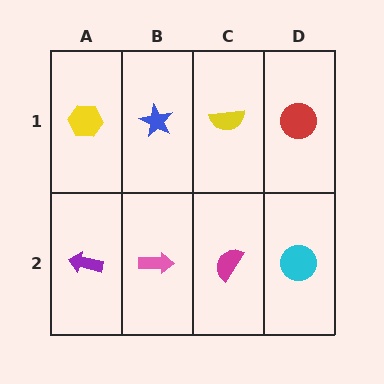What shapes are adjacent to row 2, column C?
A yellow semicircle (row 1, column C), a pink arrow (row 2, column B), a cyan circle (row 2, column D).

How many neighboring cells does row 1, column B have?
3.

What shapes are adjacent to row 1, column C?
A magenta semicircle (row 2, column C), a blue star (row 1, column B), a red circle (row 1, column D).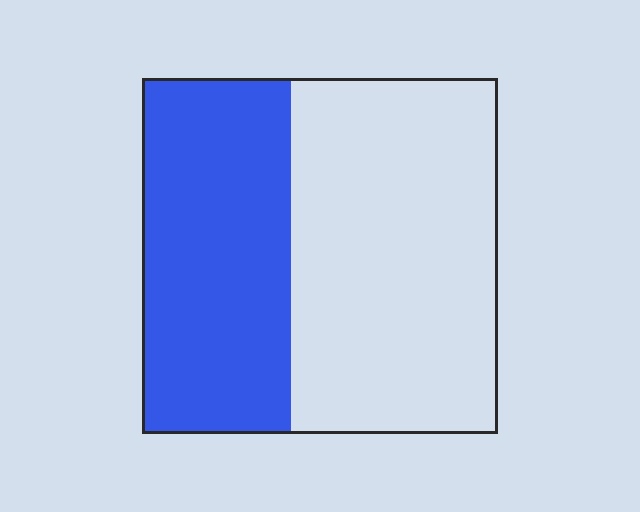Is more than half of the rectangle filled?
No.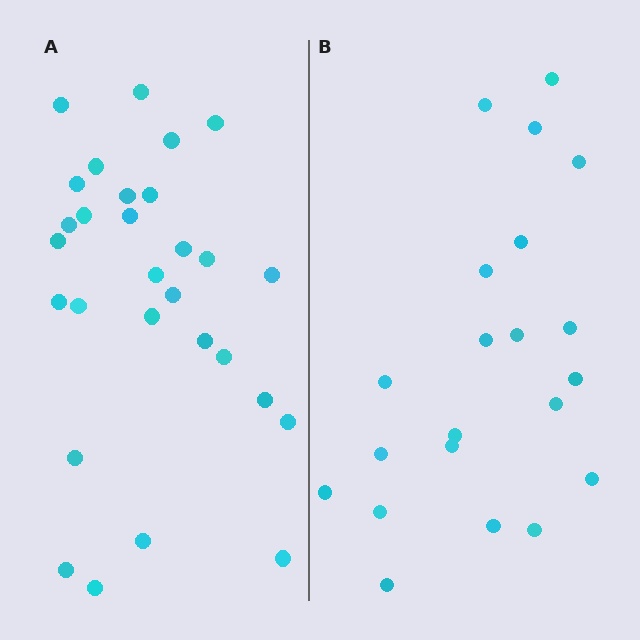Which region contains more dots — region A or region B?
Region A (the left region) has more dots.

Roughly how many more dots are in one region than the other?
Region A has roughly 8 or so more dots than region B.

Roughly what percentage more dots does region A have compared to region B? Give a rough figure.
About 40% more.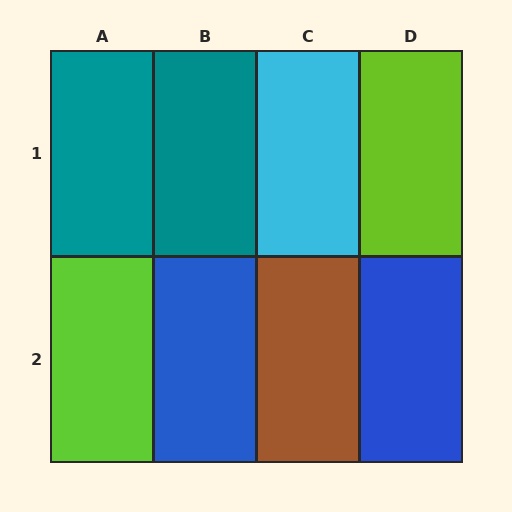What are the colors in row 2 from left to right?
Lime, blue, brown, blue.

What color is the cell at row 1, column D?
Lime.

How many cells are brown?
1 cell is brown.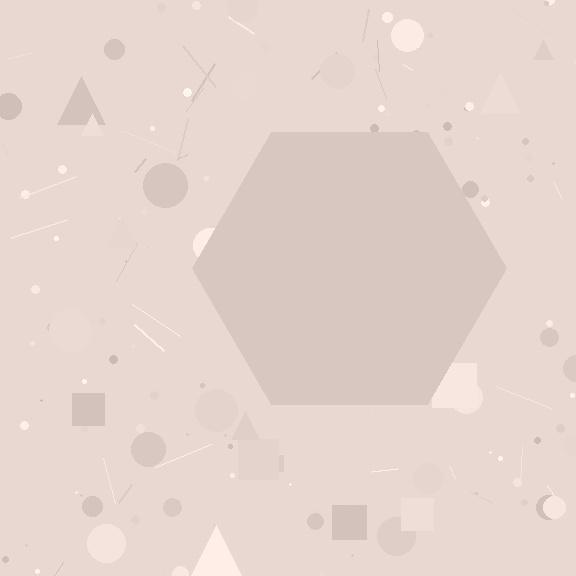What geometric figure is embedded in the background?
A hexagon is embedded in the background.